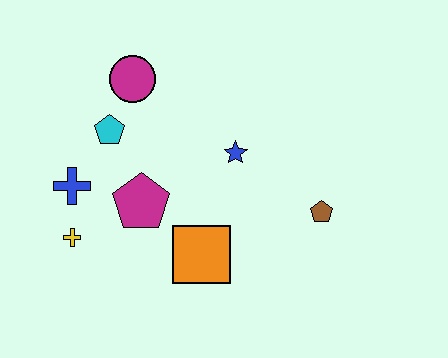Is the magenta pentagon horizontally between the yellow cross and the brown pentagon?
Yes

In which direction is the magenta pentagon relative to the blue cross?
The magenta pentagon is to the right of the blue cross.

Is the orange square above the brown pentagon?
No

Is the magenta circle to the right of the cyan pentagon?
Yes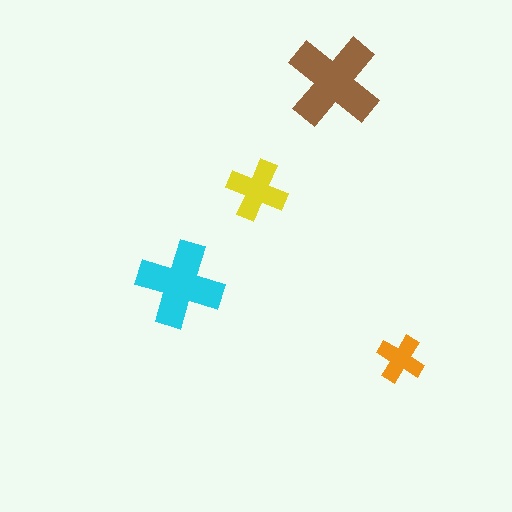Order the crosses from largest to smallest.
the brown one, the cyan one, the yellow one, the orange one.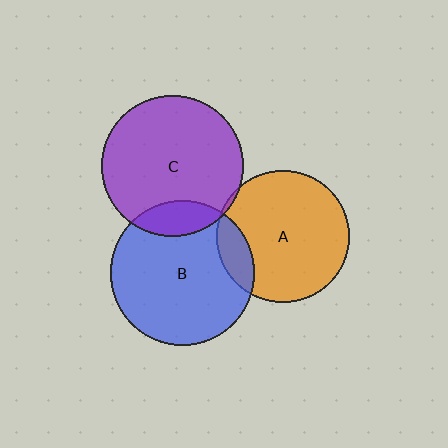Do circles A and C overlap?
Yes.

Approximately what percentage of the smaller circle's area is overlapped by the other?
Approximately 5%.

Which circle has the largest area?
Circle B (blue).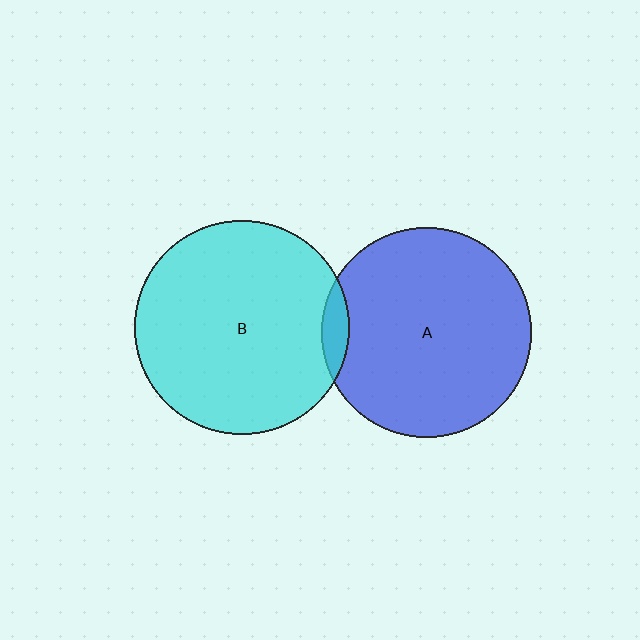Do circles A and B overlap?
Yes.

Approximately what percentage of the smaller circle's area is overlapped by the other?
Approximately 5%.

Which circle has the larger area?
Circle B (cyan).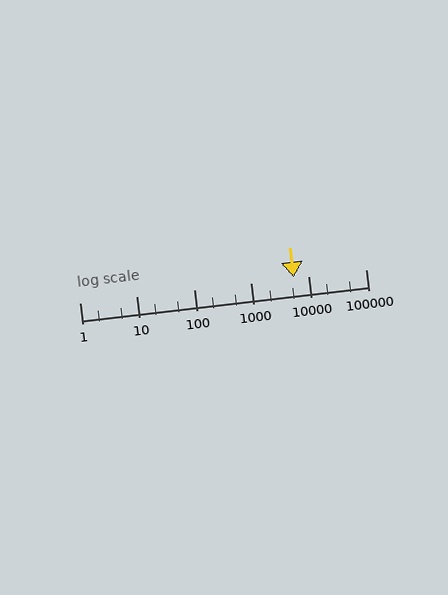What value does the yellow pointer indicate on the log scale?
The pointer indicates approximately 5500.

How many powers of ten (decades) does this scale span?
The scale spans 5 decades, from 1 to 100000.